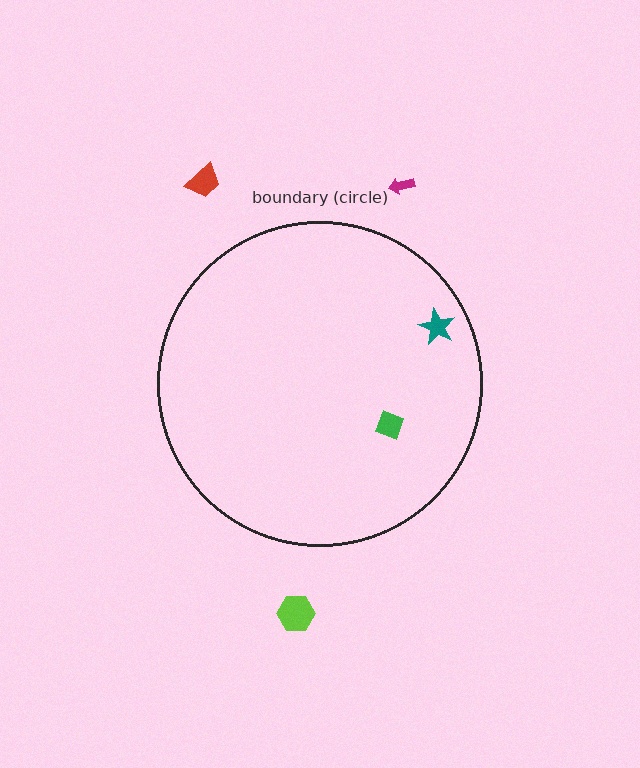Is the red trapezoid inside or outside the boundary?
Outside.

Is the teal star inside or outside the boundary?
Inside.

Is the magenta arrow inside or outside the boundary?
Outside.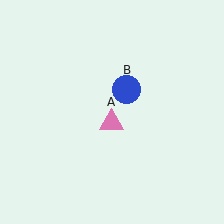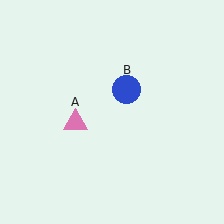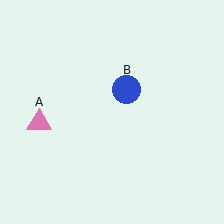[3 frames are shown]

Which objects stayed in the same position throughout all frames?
Blue circle (object B) remained stationary.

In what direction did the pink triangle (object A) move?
The pink triangle (object A) moved left.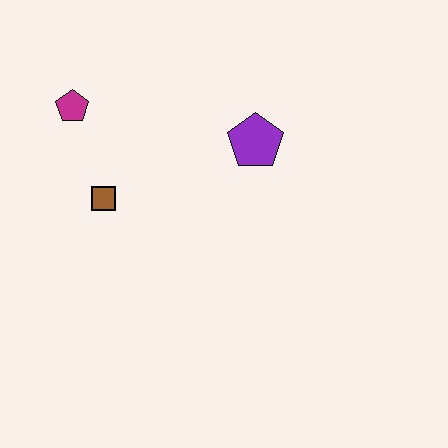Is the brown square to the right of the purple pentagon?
No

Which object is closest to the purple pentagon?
The brown square is closest to the purple pentagon.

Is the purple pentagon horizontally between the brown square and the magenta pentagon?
No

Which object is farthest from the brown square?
The purple pentagon is farthest from the brown square.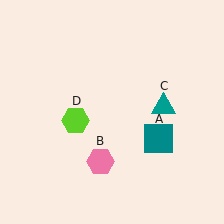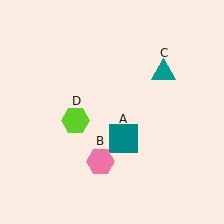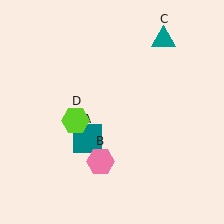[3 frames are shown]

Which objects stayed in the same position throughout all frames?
Pink hexagon (object B) and lime hexagon (object D) remained stationary.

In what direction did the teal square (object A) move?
The teal square (object A) moved left.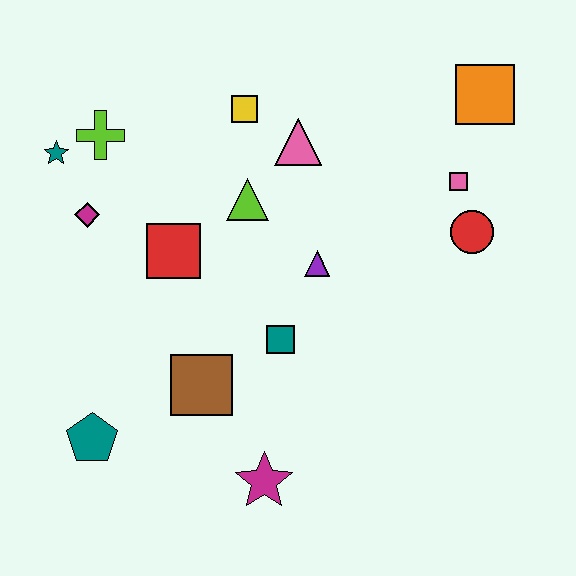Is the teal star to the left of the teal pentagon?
Yes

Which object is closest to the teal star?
The lime cross is closest to the teal star.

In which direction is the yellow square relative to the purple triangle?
The yellow square is above the purple triangle.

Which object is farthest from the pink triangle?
The teal pentagon is farthest from the pink triangle.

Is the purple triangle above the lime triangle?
No